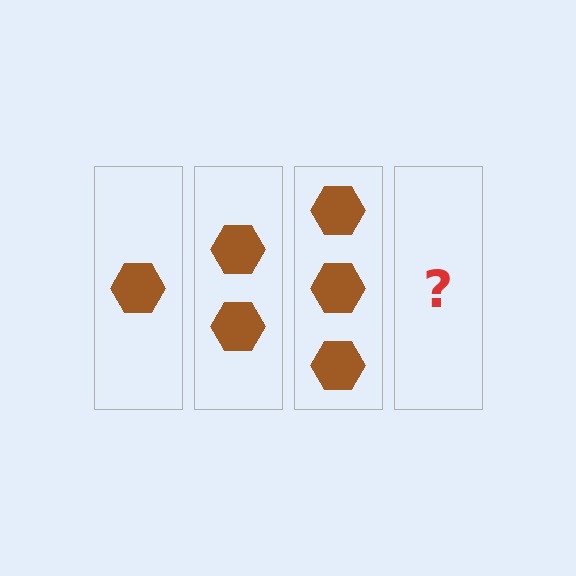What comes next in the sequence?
The next element should be 4 hexagons.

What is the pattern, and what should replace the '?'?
The pattern is that each step adds one more hexagon. The '?' should be 4 hexagons.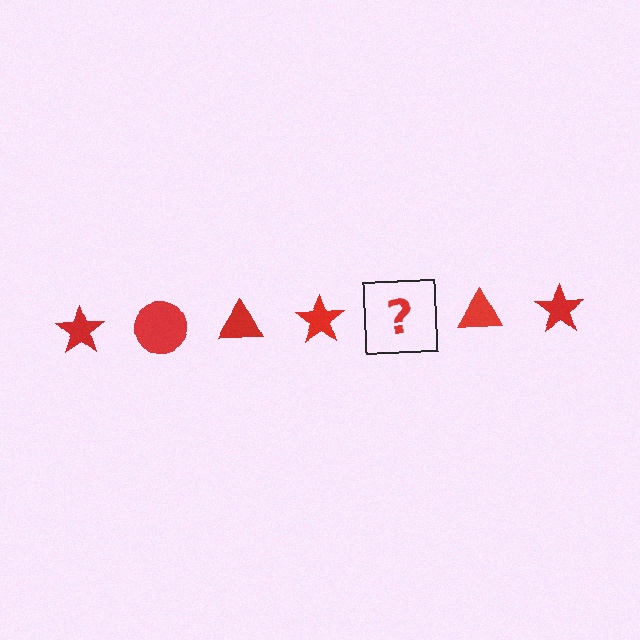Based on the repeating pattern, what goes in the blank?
The blank should be a red circle.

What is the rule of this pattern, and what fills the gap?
The rule is that the pattern cycles through star, circle, triangle shapes in red. The gap should be filled with a red circle.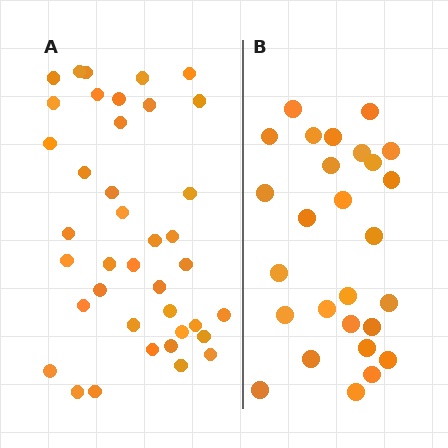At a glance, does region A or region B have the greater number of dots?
Region A (the left region) has more dots.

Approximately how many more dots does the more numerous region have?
Region A has roughly 12 or so more dots than region B.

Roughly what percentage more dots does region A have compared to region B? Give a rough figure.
About 45% more.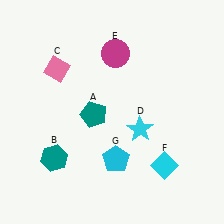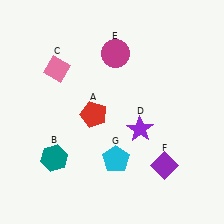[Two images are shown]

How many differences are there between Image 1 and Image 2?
There are 3 differences between the two images.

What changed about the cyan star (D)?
In Image 1, D is cyan. In Image 2, it changed to purple.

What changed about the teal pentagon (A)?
In Image 1, A is teal. In Image 2, it changed to red.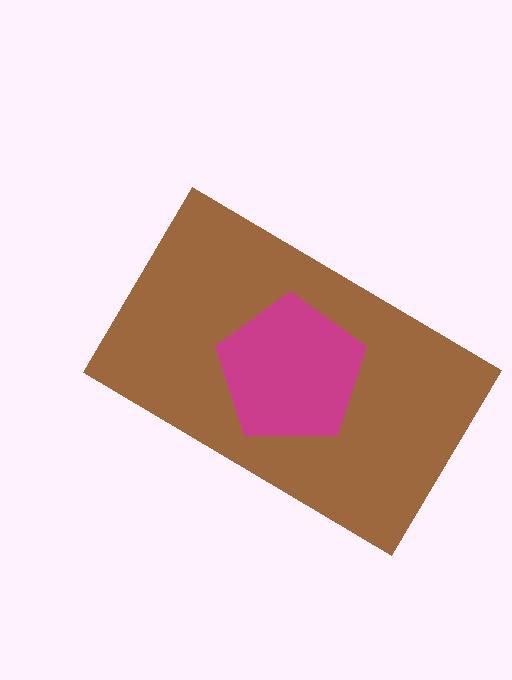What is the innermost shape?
The magenta pentagon.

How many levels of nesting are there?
2.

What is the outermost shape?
The brown rectangle.